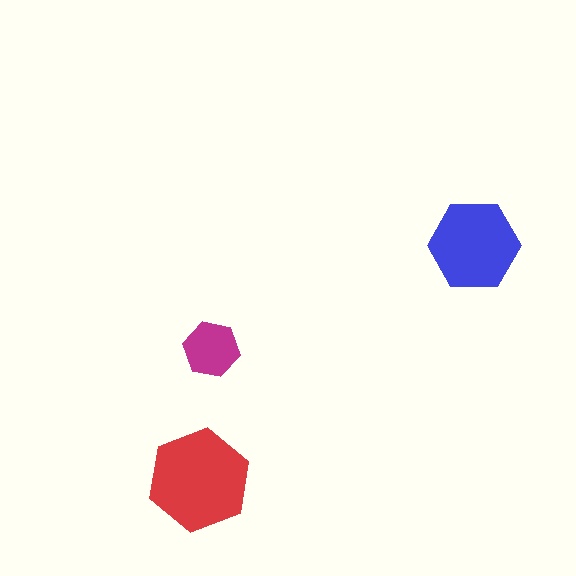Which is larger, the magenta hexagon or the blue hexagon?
The blue one.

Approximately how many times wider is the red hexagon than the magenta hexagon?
About 2 times wider.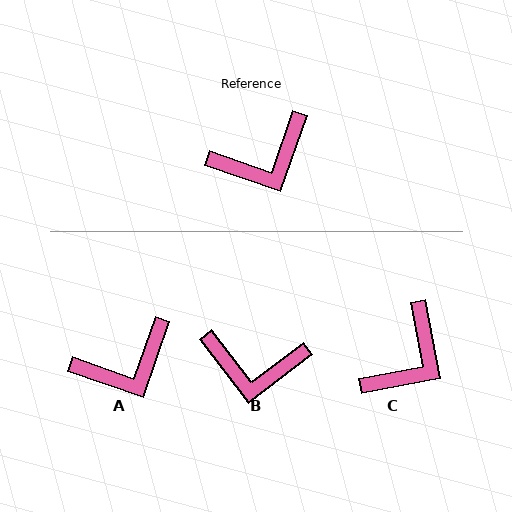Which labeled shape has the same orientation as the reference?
A.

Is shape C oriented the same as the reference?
No, it is off by about 30 degrees.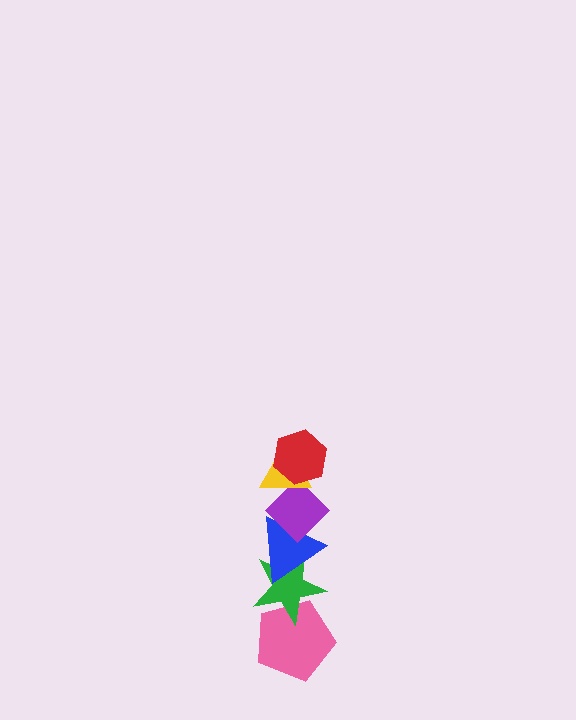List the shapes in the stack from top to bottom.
From top to bottom: the red hexagon, the yellow triangle, the purple diamond, the blue triangle, the green star, the pink pentagon.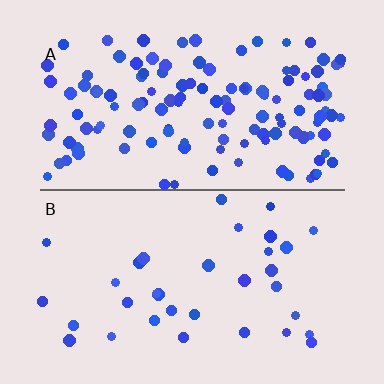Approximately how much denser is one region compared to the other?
Approximately 3.9× — region A over region B.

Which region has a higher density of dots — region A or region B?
A (the top).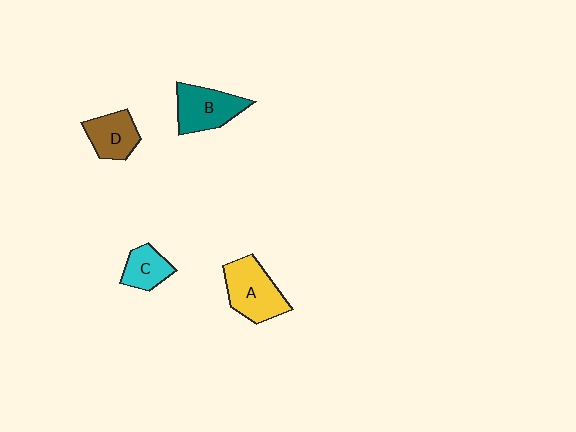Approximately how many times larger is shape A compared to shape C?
Approximately 1.7 times.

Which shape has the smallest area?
Shape C (cyan).